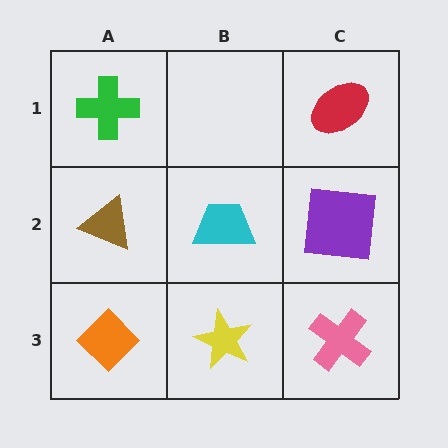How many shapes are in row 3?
3 shapes.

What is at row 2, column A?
A brown triangle.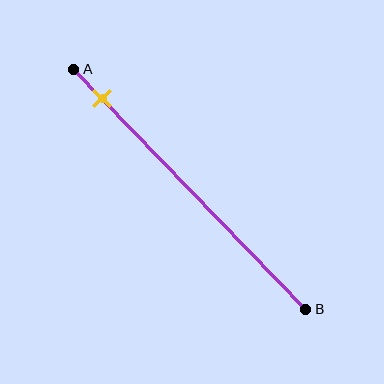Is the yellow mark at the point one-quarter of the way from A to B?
No, the mark is at about 10% from A, not at the 25% one-quarter point.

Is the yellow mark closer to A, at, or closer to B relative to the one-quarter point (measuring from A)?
The yellow mark is closer to point A than the one-quarter point of segment AB.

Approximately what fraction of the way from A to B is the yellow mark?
The yellow mark is approximately 10% of the way from A to B.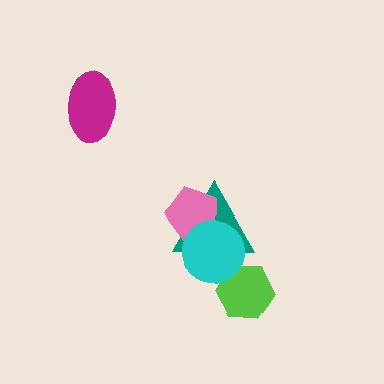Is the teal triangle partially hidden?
Yes, it is partially covered by another shape.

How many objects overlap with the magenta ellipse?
0 objects overlap with the magenta ellipse.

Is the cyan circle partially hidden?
No, no other shape covers it.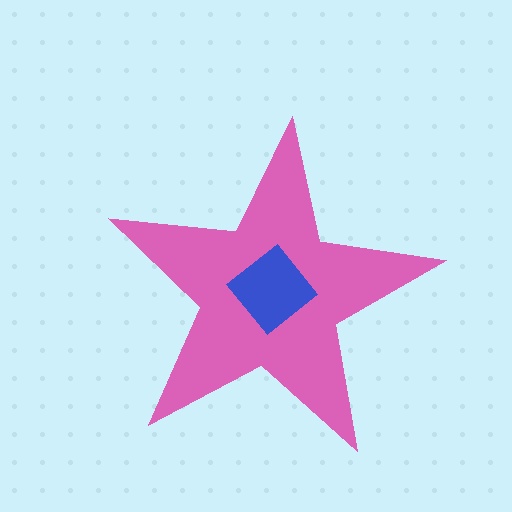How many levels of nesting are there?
2.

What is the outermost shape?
The pink star.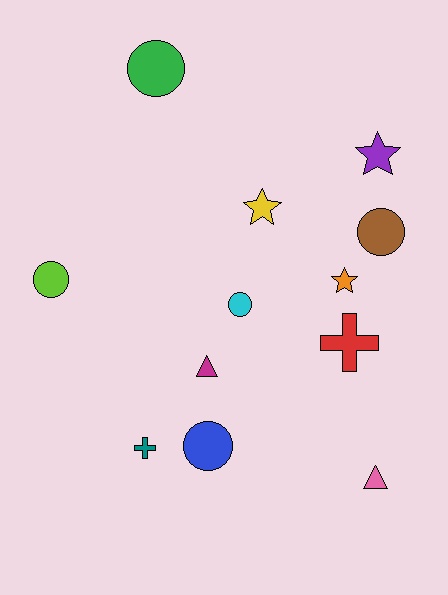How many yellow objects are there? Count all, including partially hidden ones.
There is 1 yellow object.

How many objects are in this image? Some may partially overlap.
There are 12 objects.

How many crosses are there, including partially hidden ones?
There are 2 crosses.